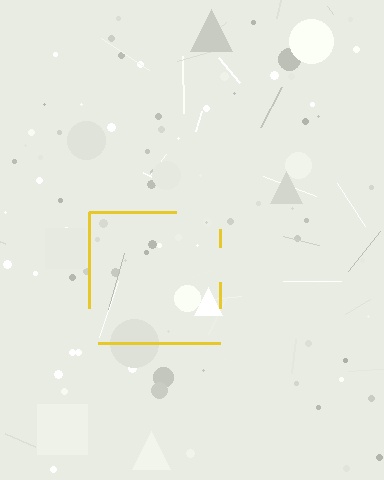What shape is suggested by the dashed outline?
The dashed outline suggests a square.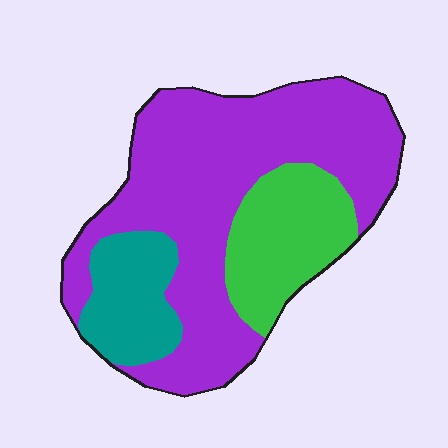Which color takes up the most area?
Purple, at roughly 65%.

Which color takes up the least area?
Teal, at roughly 15%.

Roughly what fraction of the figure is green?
Green takes up about one fifth (1/5) of the figure.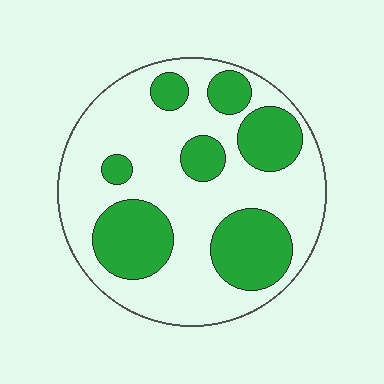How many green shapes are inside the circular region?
7.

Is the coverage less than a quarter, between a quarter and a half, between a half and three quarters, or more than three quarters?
Between a quarter and a half.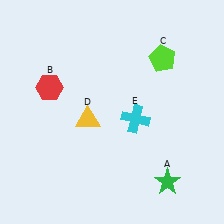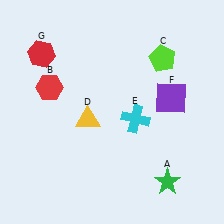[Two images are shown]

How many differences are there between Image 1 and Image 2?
There are 2 differences between the two images.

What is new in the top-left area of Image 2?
A red hexagon (G) was added in the top-left area of Image 2.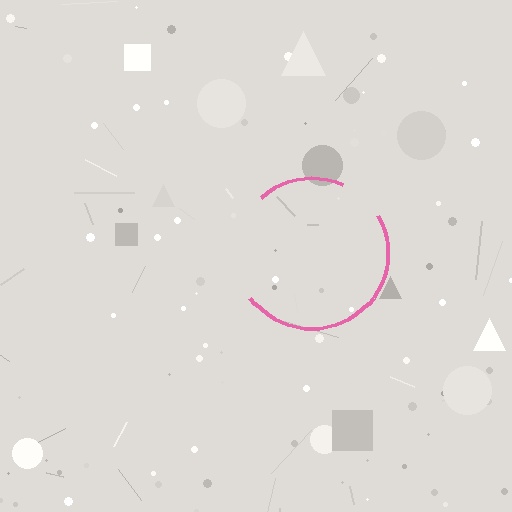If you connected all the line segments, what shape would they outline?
They would outline a circle.